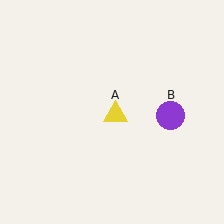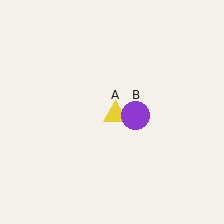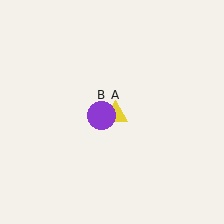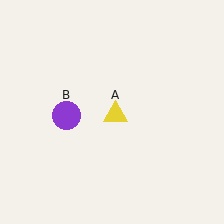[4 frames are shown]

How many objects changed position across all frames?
1 object changed position: purple circle (object B).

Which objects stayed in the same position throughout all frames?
Yellow triangle (object A) remained stationary.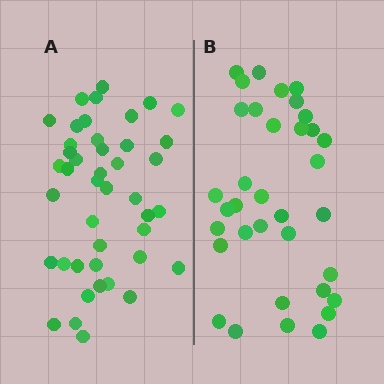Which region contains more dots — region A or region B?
Region A (the left region) has more dots.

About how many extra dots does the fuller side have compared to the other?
Region A has roughly 8 or so more dots than region B.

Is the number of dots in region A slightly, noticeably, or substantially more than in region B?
Region A has only slightly more — the two regions are fairly close. The ratio is roughly 1.2 to 1.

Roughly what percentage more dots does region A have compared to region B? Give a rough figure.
About 25% more.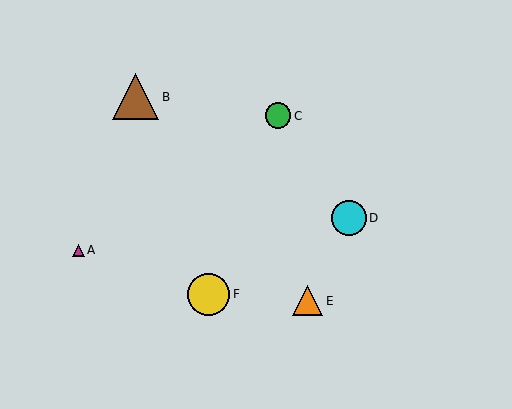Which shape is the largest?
The brown triangle (labeled B) is the largest.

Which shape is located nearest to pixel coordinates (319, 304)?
The orange triangle (labeled E) at (308, 301) is nearest to that location.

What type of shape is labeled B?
Shape B is a brown triangle.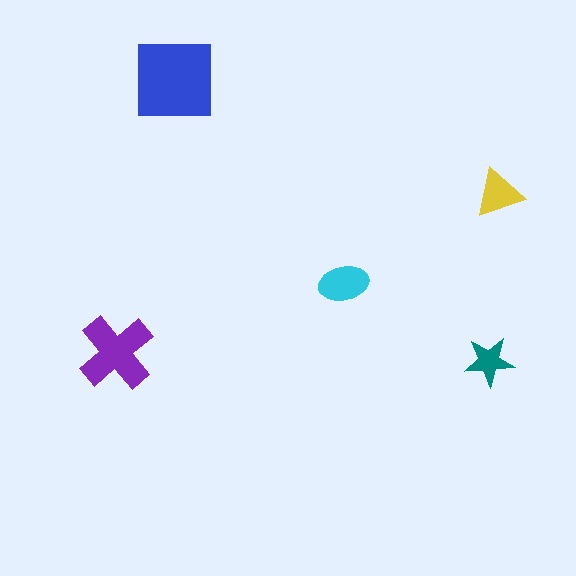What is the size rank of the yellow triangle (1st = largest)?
4th.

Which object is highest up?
The blue square is topmost.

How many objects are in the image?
There are 5 objects in the image.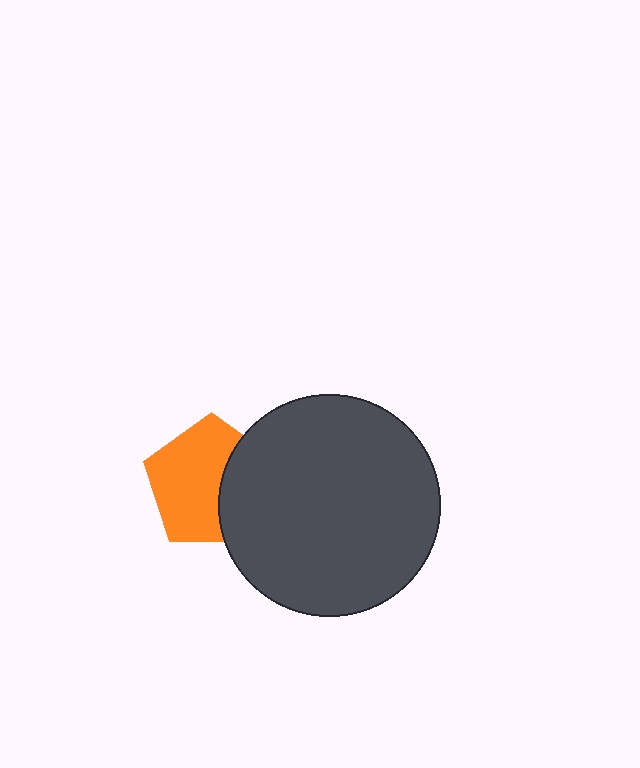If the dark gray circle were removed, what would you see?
You would see the complete orange pentagon.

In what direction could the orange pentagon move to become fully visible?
The orange pentagon could move left. That would shift it out from behind the dark gray circle entirely.